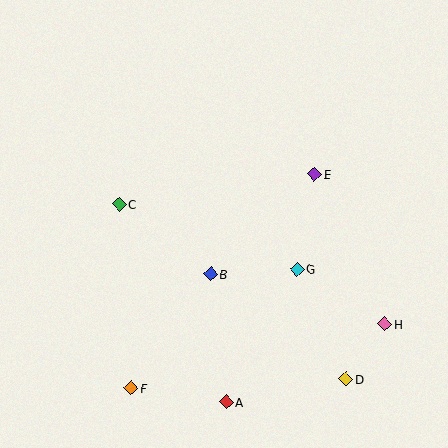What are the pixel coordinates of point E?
Point E is at (314, 174).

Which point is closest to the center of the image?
Point B at (211, 274) is closest to the center.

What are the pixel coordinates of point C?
Point C is at (119, 204).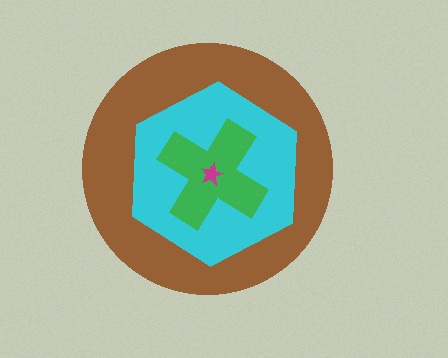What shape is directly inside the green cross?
The magenta star.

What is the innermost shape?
The magenta star.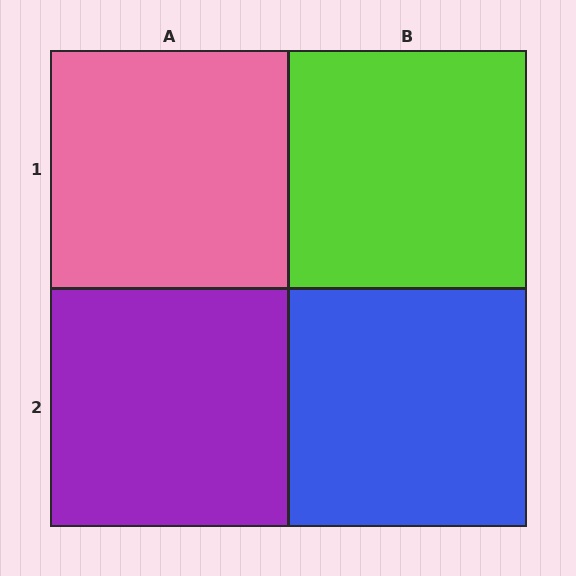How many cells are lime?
1 cell is lime.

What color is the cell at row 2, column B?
Blue.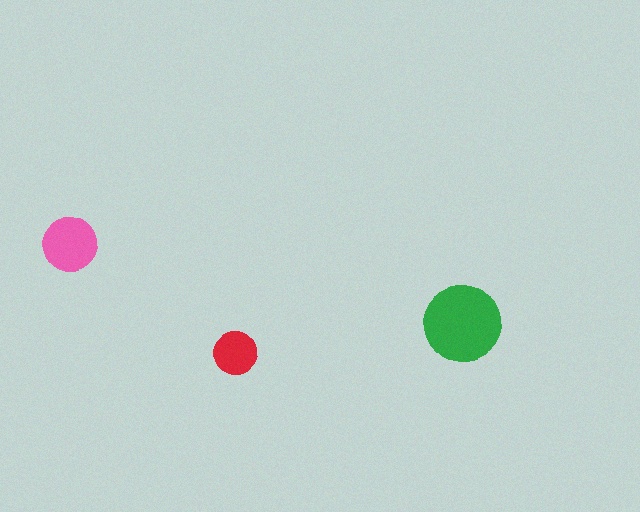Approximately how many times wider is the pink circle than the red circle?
About 1.5 times wider.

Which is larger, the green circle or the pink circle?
The green one.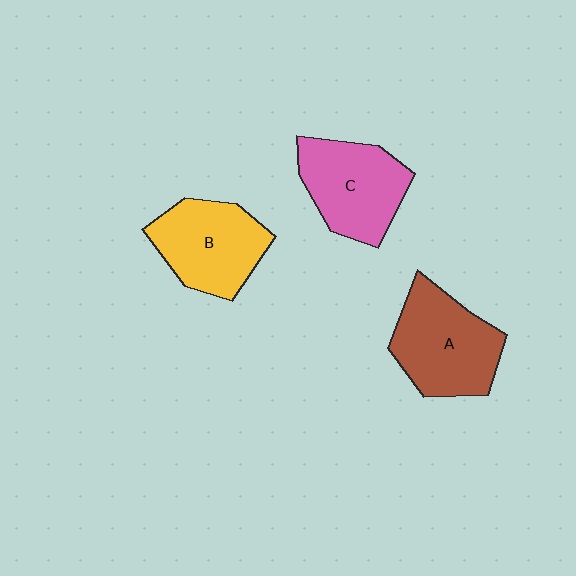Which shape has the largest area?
Shape A (brown).